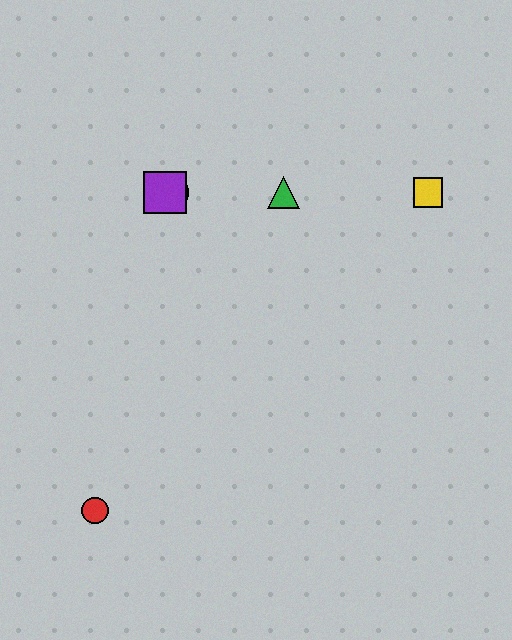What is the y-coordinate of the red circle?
The red circle is at y≈510.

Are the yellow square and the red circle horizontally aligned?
No, the yellow square is at y≈192 and the red circle is at y≈510.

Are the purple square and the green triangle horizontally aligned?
Yes, both are at y≈192.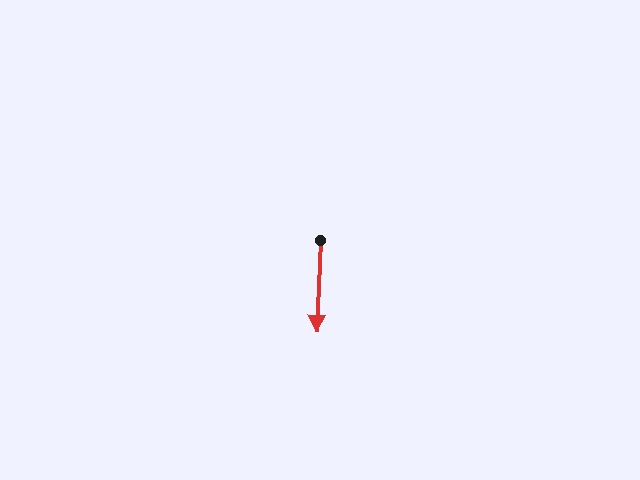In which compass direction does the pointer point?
South.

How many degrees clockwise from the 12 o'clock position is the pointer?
Approximately 182 degrees.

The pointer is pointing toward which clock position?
Roughly 6 o'clock.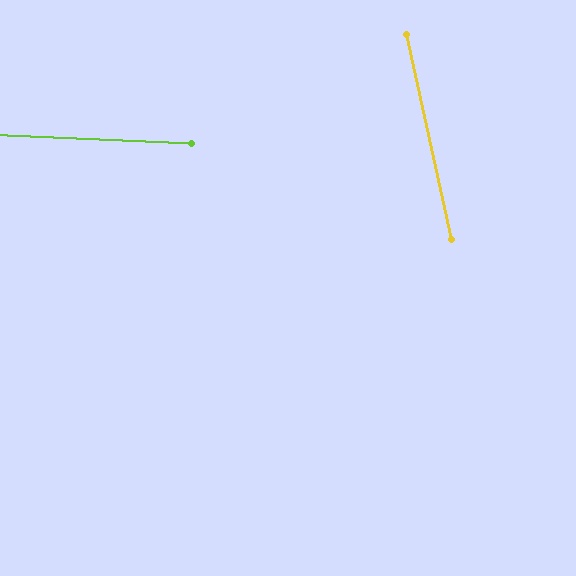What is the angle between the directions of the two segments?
Approximately 75 degrees.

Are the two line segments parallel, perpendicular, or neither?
Neither parallel nor perpendicular — they differ by about 75°.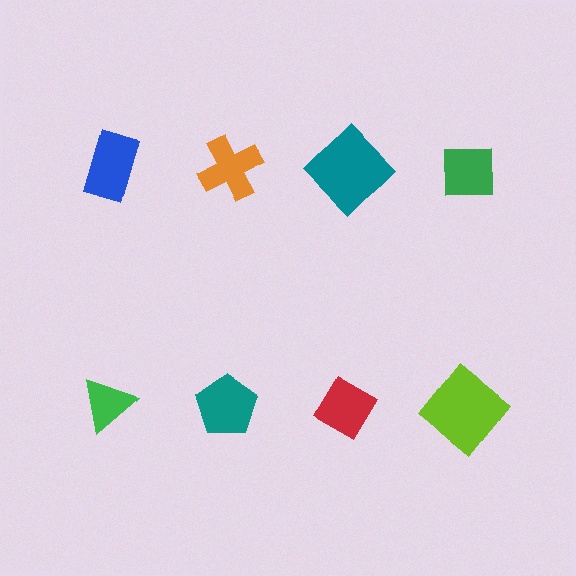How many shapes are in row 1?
4 shapes.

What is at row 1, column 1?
A blue rectangle.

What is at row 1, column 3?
A teal diamond.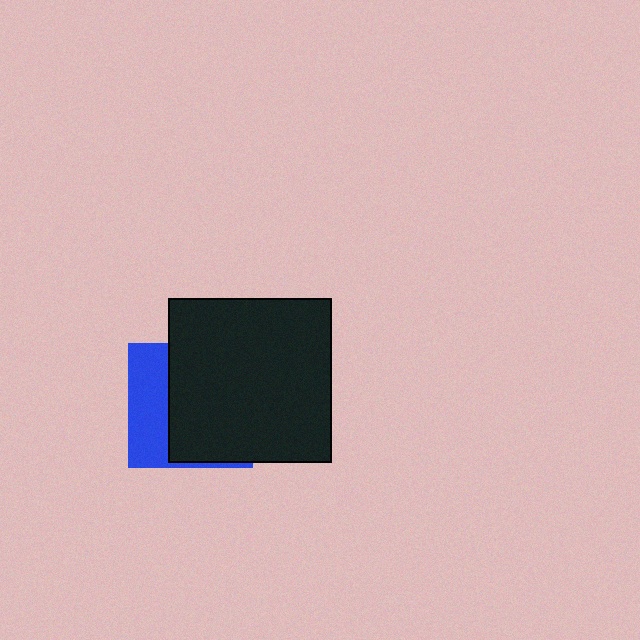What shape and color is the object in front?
The object in front is a black square.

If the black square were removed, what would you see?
You would see the complete blue square.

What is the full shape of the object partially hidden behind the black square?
The partially hidden object is a blue square.